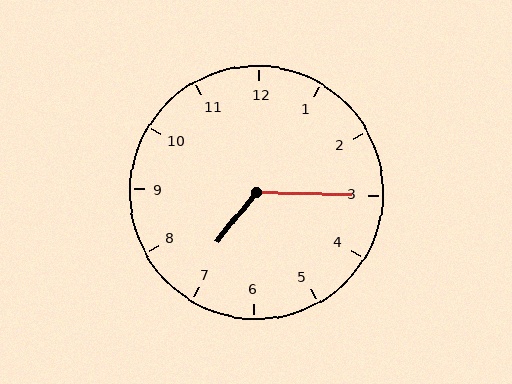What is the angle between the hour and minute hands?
Approximately 128 degrees.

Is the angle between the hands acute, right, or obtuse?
It is obtuse.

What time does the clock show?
7:15.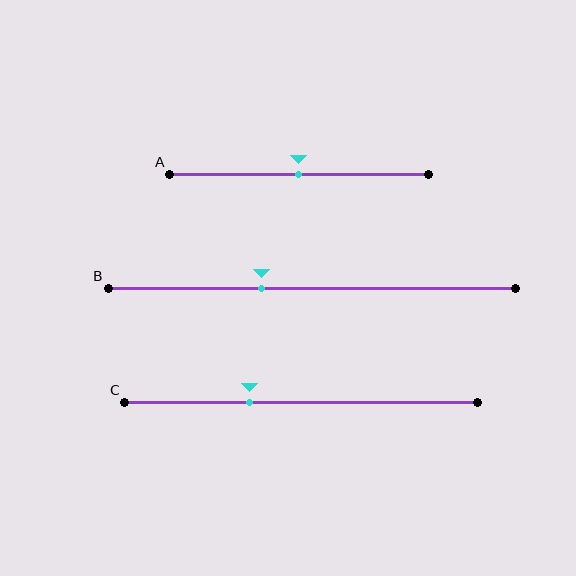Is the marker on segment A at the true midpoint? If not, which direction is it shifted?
Yes, the marker on segment A is at the true midpoint.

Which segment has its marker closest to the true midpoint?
Segment A has its marker closest to the true midpoint.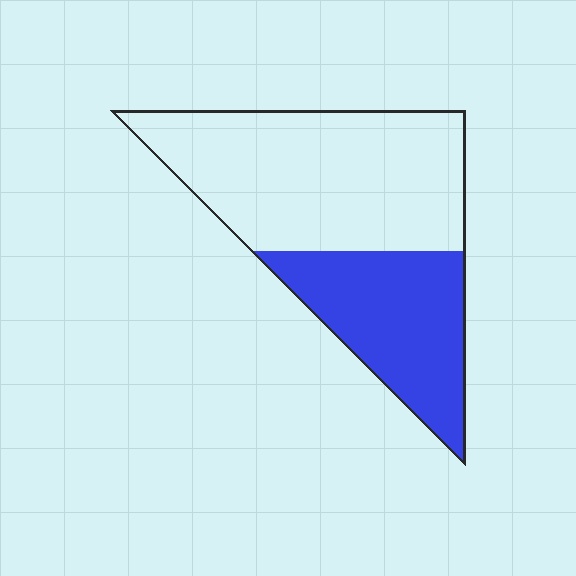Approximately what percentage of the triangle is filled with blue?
Approximately 35%.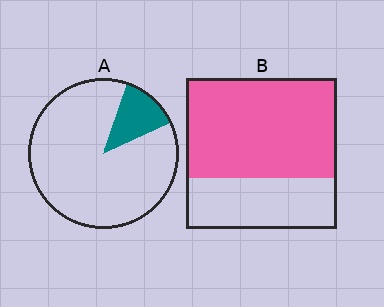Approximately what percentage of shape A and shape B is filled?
A is approximately 15% and B is approximately 65%.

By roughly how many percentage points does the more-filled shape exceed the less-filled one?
By roughly 55 percentage points (B over A).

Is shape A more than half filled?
No.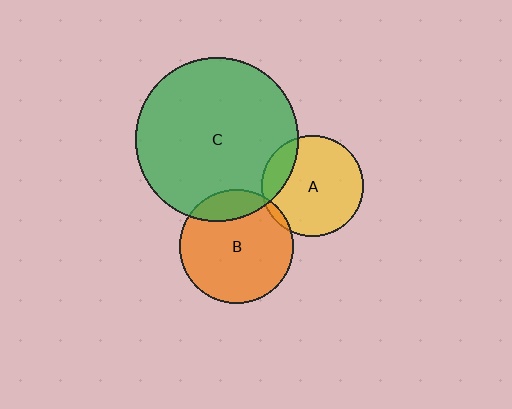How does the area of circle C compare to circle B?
Approximately 2.0 times.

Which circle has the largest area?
Circle C (green).